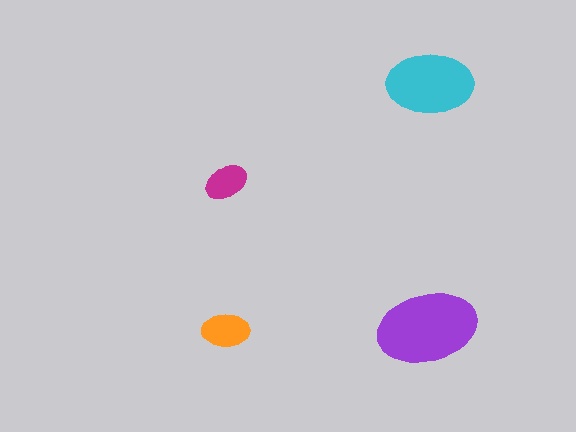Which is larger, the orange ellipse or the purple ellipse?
The purple one.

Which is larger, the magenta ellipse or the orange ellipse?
The orange one.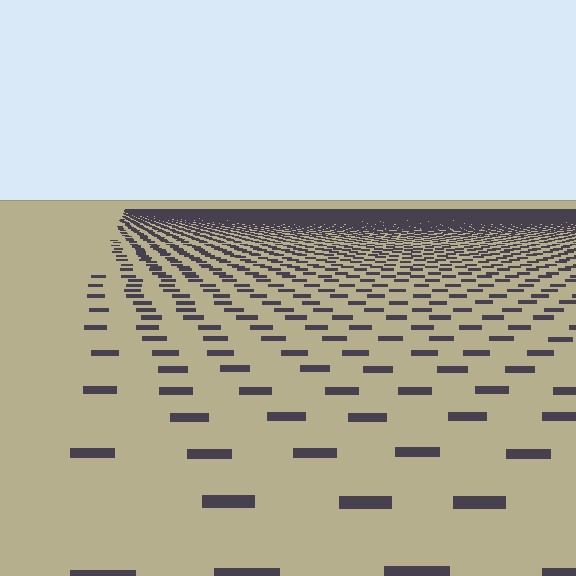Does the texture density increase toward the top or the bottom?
Density increases toward the top.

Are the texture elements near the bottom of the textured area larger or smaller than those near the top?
Larger. Near the bottom, elements are closer to the viewer and appear at a bigger on-screen size.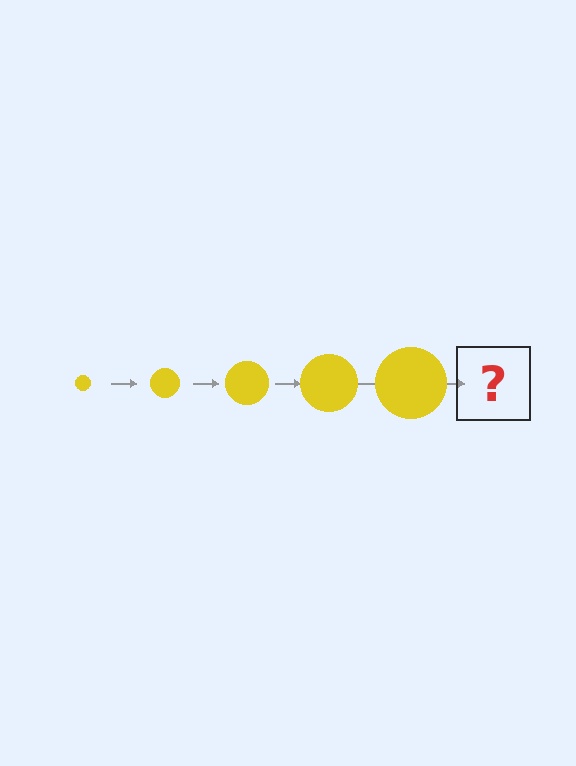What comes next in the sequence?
The next element should be a yellow circle, larger than the previous one.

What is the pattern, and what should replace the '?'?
The pattern is that the circle gets progressively larger each step. The '?' should be a yellow circle, larger than the previous one.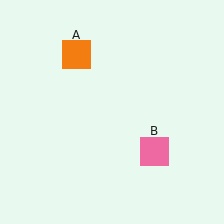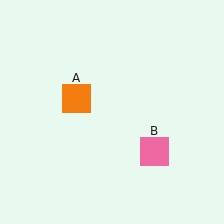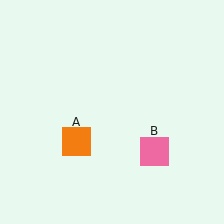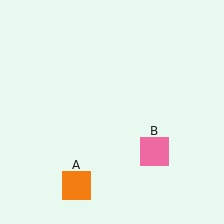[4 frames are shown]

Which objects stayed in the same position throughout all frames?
Pink square (object B) remained stationary.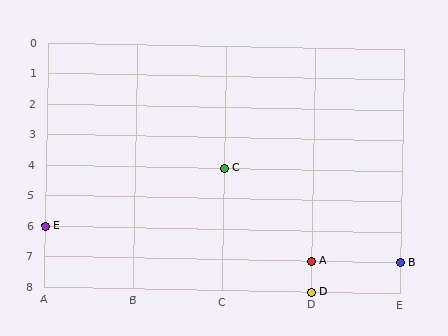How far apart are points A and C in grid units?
Points A and C are 1 column and 3 rows apart (about 3.2 grid units diagonally).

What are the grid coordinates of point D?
Point D is at grid coordinates (D, 8).